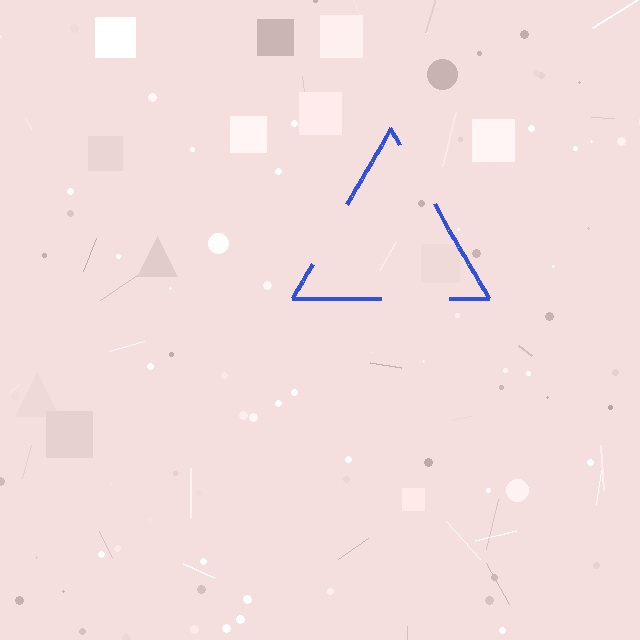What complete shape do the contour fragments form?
The contour fragments form a triangle.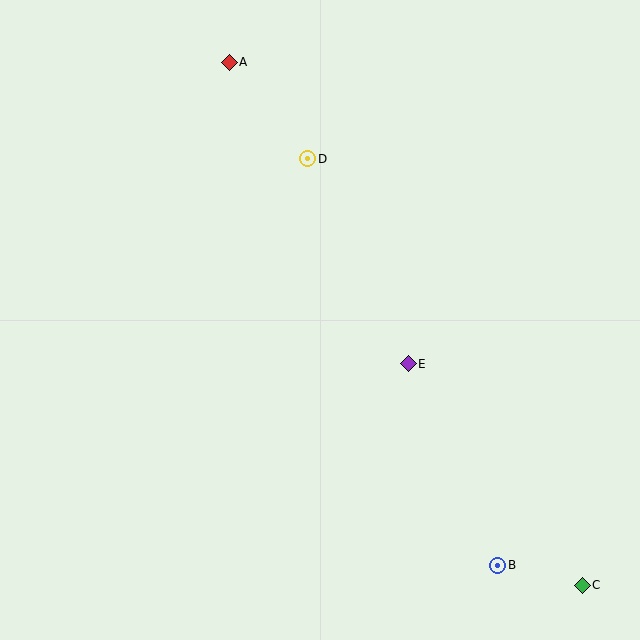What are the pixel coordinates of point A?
Point A is at (229, 62).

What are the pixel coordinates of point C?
Point C is at (582, 585).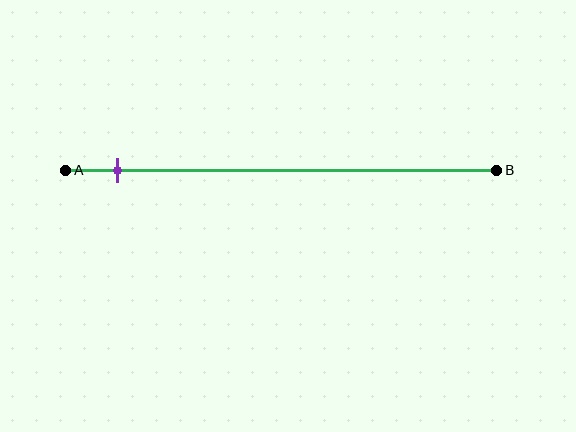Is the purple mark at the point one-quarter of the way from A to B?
No, the mark is at about 10% from A, not at the 25% one-quarter point.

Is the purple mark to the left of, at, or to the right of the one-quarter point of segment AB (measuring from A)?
The purple mark is to the left of the one-quarter point of segment AB.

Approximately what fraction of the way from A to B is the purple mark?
The purple mark is approximately 10% of the way from A to B.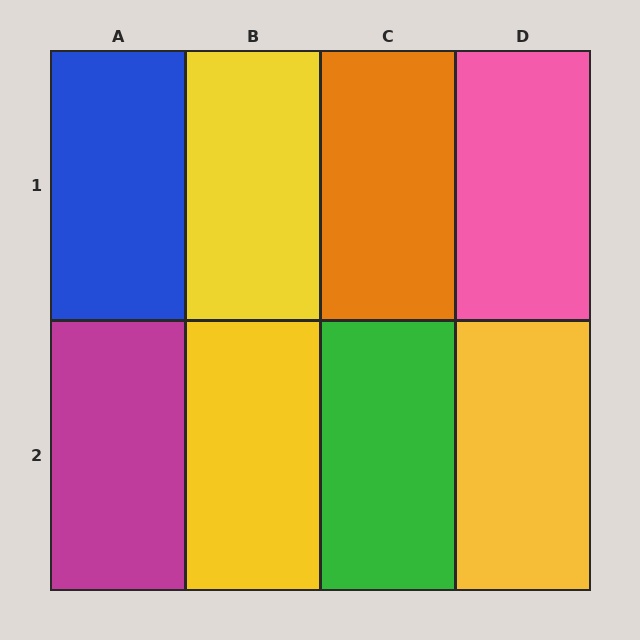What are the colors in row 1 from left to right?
Blue, yellow, orange, pink.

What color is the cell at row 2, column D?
Yellow.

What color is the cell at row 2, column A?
Magenta.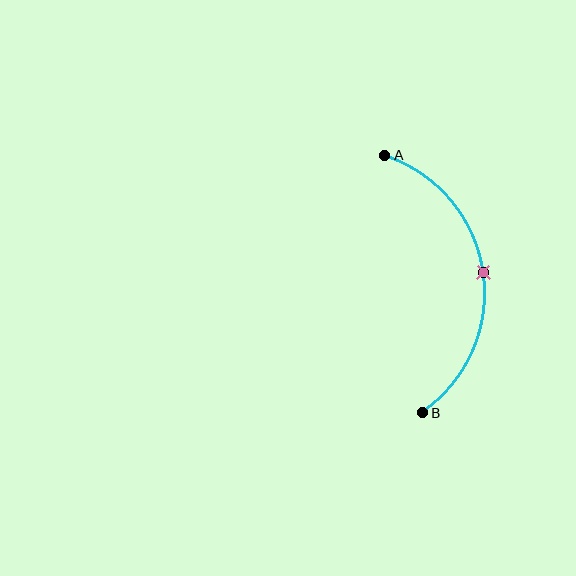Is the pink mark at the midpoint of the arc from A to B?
Yes. The pink mark lies on the arc at equal arc-length from both A and B — it is the arc midpoint.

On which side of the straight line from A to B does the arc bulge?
The arc bulges to the right of the straight line connecting A and B.